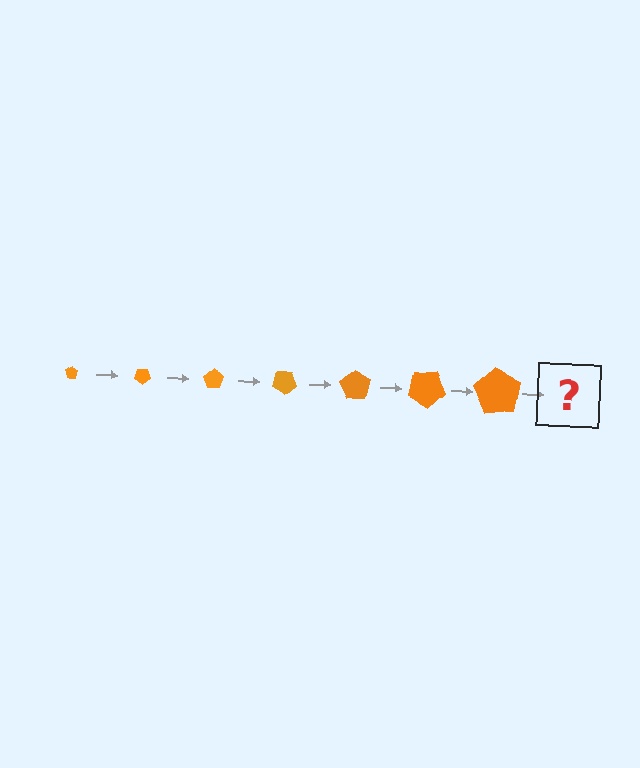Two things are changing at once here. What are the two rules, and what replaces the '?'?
The two rules are that the pentagon grows larger each step and it rotates 35 degrees each step. The '?' should be a pentagon, larger than the previous one and rotated 245 degrees from the start.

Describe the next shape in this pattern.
It should be a pentagon, larger than the previous one and rotated 245 degrees from the start.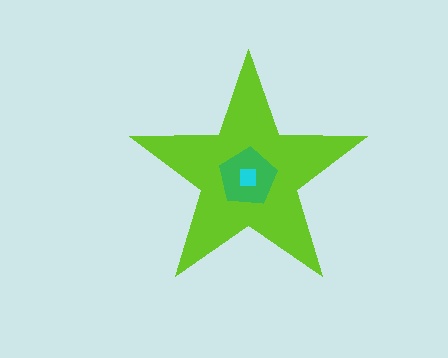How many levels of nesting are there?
3.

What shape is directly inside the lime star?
The green pentagon.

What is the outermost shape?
The lime star.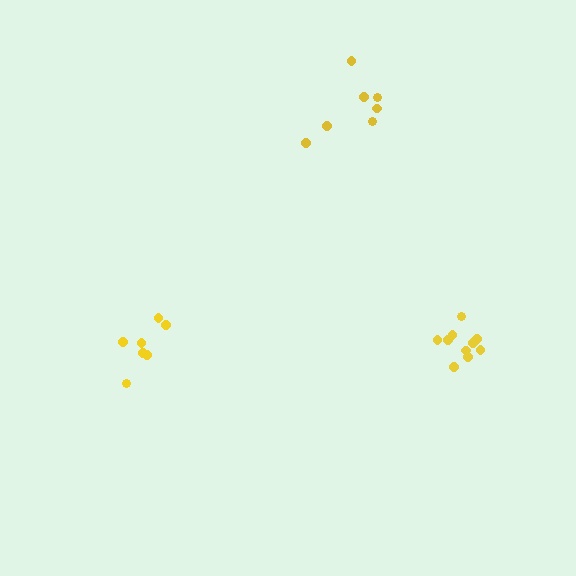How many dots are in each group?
Group 1: 10 dots, Group 2: 7 dots, Group 3: 7 dots (24 total).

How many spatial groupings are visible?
There are 3 spatial groupings.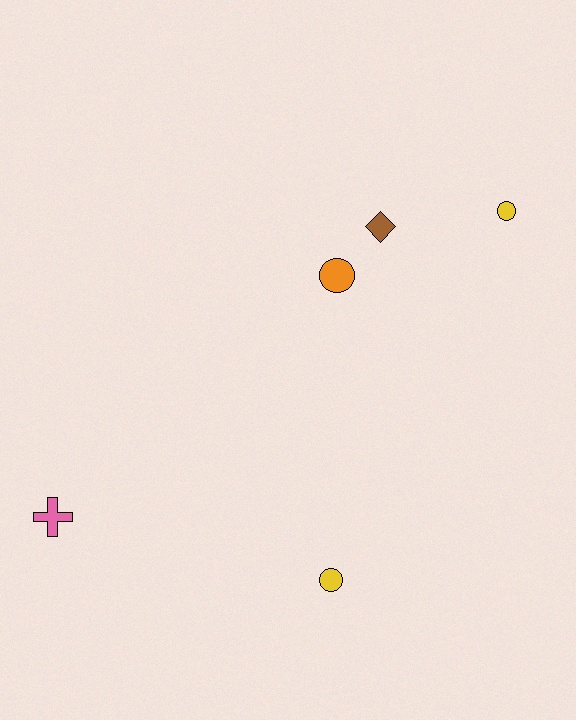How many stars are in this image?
There are no stars.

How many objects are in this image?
There are 5 objects.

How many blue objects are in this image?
There are no blue objects.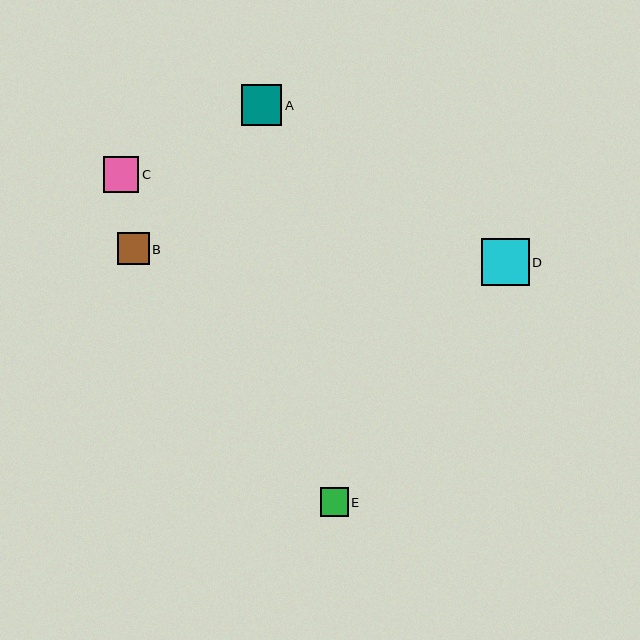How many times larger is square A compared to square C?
Square A is approximately 1.1 times the size of square C.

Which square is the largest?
Square D is the largest with a size of approximately 47 pixels.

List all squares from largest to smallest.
From largest to smallest: D, A, C, B, E.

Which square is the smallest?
Square E is the smallest with a size of approximately 28 pixels.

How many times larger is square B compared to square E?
Square B is approximately 1.1 times the size of square E.